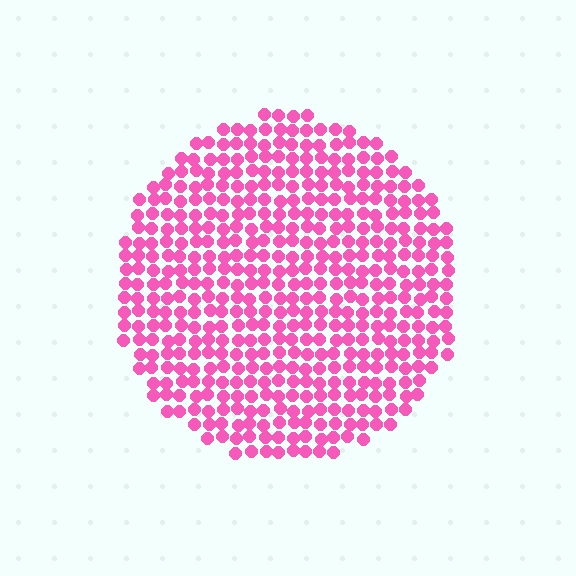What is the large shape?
The large shape is a circle.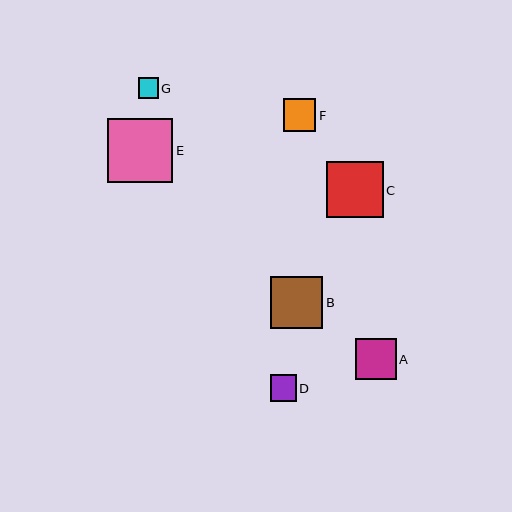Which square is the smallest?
Square G is the smallest with a size of approximately 20 pixels.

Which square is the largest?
Square E is the largest with a size of approximately 65 pixels.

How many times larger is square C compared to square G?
Square C is approximately 2.8 times the size of square G.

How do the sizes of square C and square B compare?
Square C and square B are approximately the same size.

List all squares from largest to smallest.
From largest to smallest: E, C, B, A, F, D, G.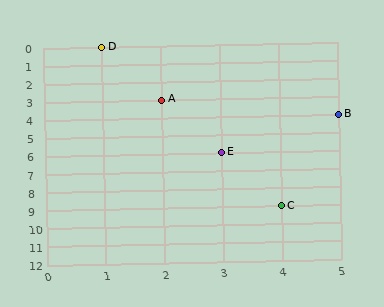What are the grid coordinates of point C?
Point C is at grid coordinates (4, 9).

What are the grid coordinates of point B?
Point B is at grid coordinates (5, 4).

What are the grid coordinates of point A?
Point A is at grid coordinates (2, 3).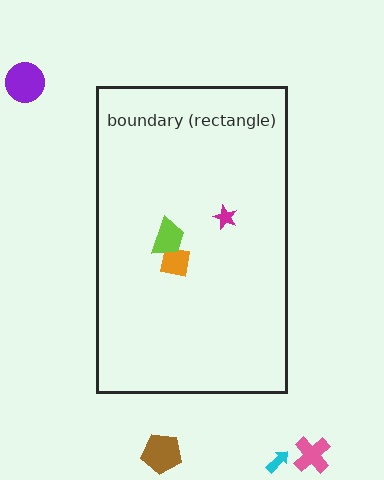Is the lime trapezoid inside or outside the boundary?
Inside.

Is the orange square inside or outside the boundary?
Inside.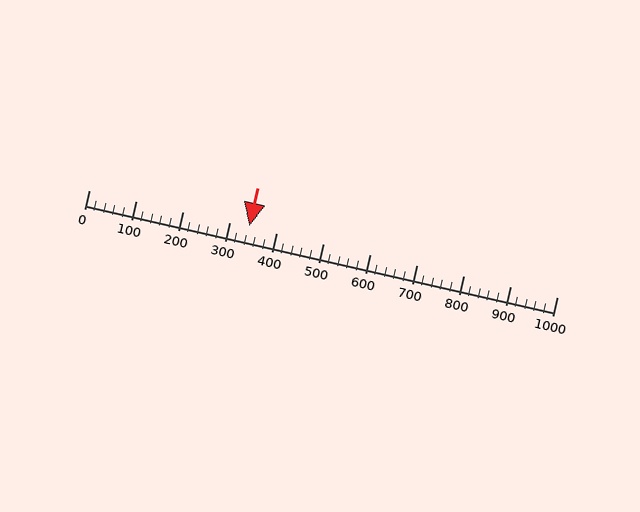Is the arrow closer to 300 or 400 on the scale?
The arrow is closer to 300.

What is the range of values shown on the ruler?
The ruler shows values from 0 to 1000.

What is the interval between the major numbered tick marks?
The major tick marks are spaced 100 units apart.